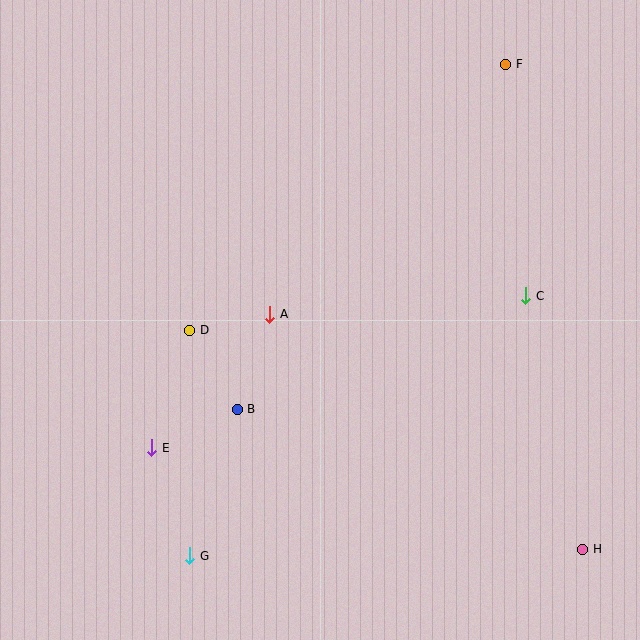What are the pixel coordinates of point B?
Point B is at (237, 409).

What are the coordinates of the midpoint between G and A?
The midpoint between G and A is at (230, 435).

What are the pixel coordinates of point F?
Point F is at (506, 64).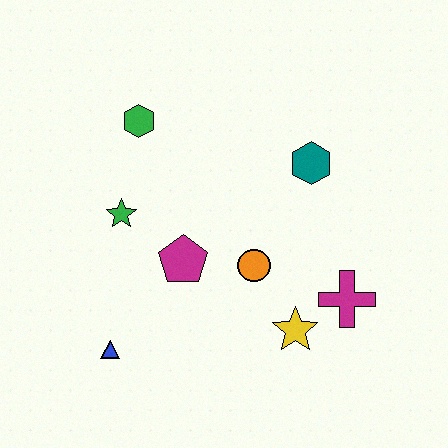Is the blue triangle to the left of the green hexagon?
Yes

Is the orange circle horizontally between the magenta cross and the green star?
Yes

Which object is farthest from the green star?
The magenta cross is farthest from the green star.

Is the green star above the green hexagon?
No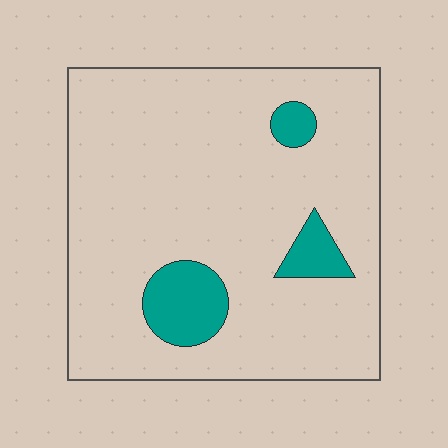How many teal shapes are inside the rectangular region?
3.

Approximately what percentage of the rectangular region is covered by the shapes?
Approximately 10%.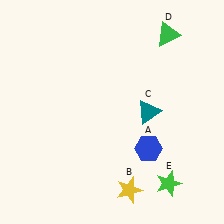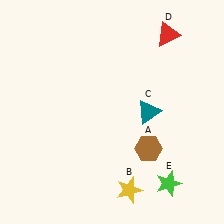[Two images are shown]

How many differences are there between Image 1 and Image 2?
There are 2 differences between the two images.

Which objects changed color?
A changed from blue to brown. D changed from green to red.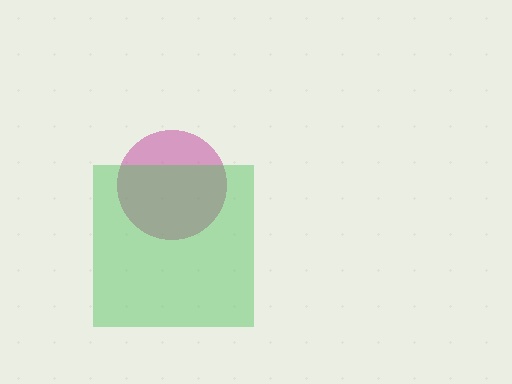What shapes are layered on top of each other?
The layered shapes are: a magenta circle, a green square.